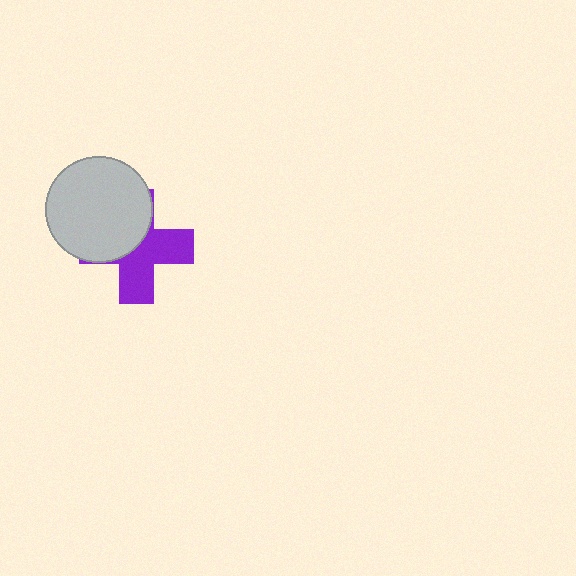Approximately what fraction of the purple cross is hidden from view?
Roughly 48% of the purple cross is hidden behind the light gray circle.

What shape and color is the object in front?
The object in front is a light gray circle.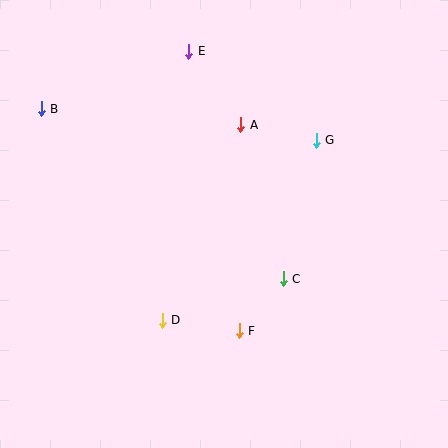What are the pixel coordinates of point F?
Point F is at (239, 331).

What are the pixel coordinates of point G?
Point G is at (316, 140).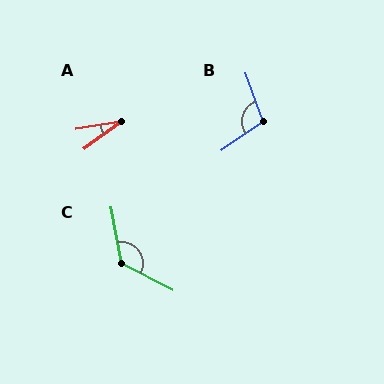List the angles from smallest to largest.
A (27°), B (105°), C (128°).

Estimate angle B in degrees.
Approximately 105 degrees.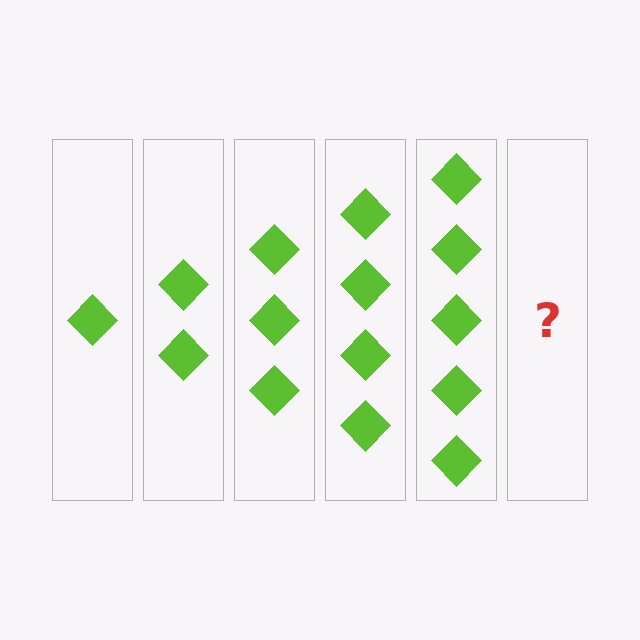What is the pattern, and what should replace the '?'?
The pattern is that each step adds one more diamond. The '?' should be 6 diamonds.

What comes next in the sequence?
The next element should be 6 diamonds.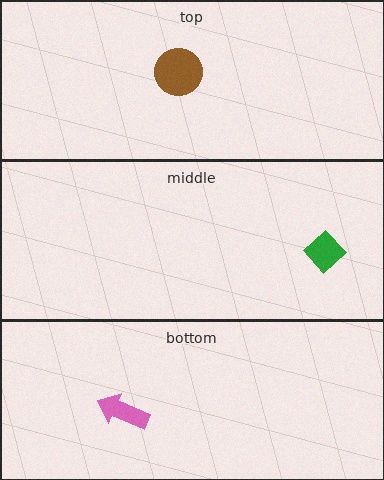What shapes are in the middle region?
The green diamond.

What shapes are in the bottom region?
The pink arrow.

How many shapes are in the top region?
1.